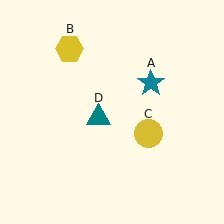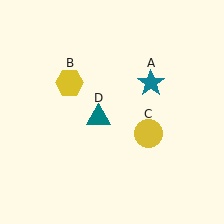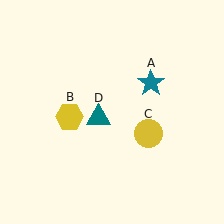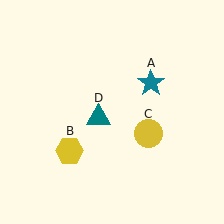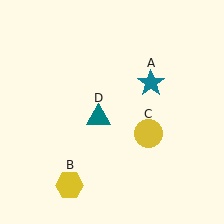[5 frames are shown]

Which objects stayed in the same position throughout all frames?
Teal star (object A) and yellow circle (object C) and teal triangle (object D) remained stationary.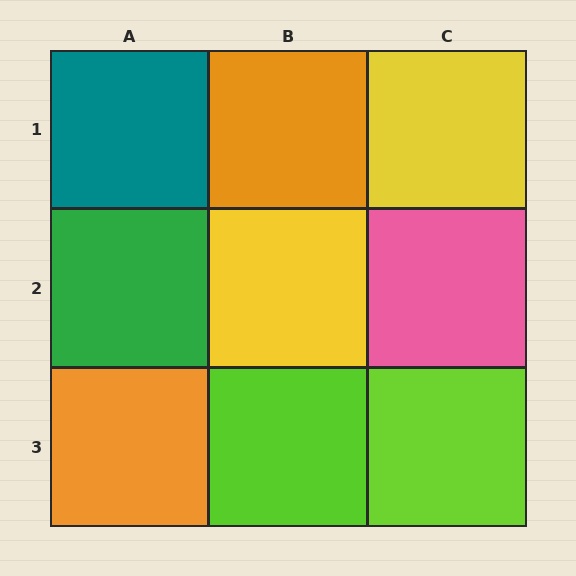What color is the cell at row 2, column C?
Pink.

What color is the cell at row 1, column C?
Yellow.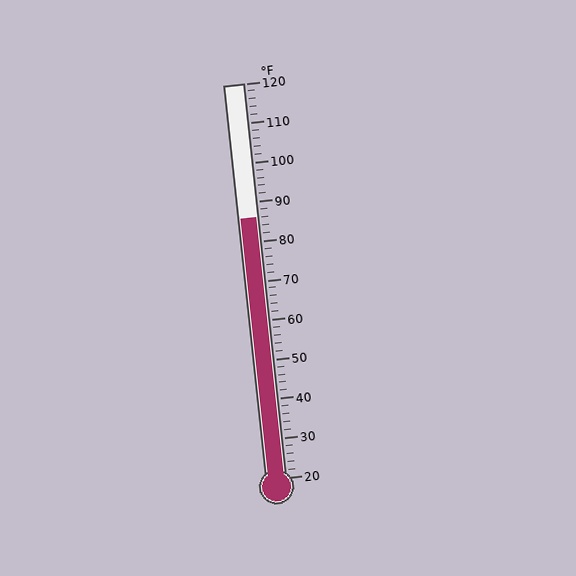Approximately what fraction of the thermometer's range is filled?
The thermometer is filled to approximately 65% of its range.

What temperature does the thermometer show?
The thermometer shows approximately 86°F.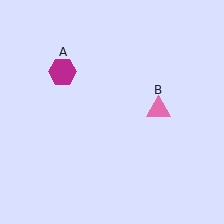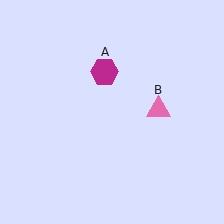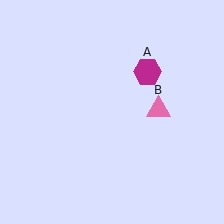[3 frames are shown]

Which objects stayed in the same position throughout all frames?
Pink triangle (object B) remained stationary.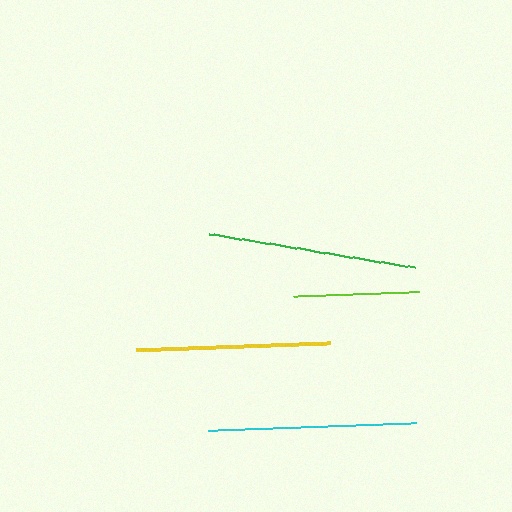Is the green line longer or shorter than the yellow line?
The green line is longer than the yellow line.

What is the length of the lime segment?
The lime segment is approximately 127 pixels long.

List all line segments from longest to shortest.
From longest to shortest: cyan, green, yellow, lime.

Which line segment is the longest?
The cyan line is the longest at approximately 209 pixels.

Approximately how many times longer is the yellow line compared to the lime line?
The yellow line is approximately 1.5 times the length of the lime line.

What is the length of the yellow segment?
The yellow segment is approximately 194 pixels long.